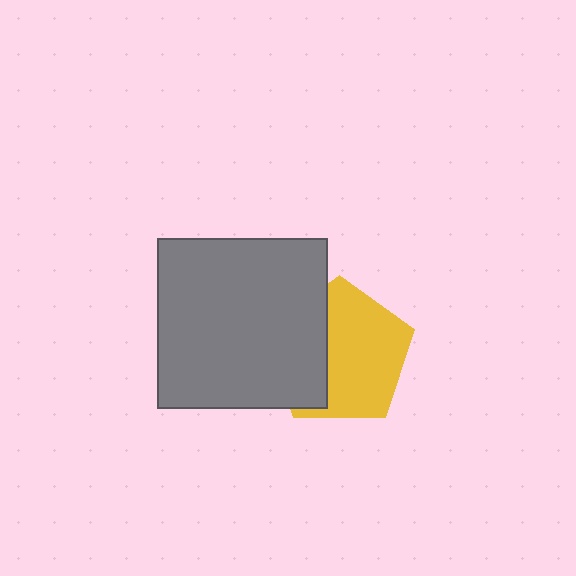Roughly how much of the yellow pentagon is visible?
About half of it is visible (roughly 63%).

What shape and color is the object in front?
The object in front is a gray square.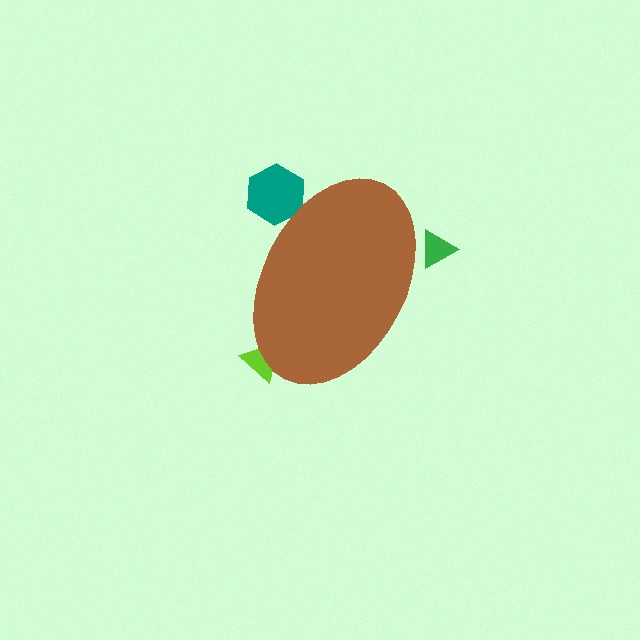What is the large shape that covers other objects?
A brown ellipse.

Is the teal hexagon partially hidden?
Yes, the teal hexagon is partially hidden behind the brown ellipse.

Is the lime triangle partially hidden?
Yes, the lime triangle is partially hidden behind the brown ellipse.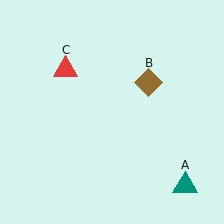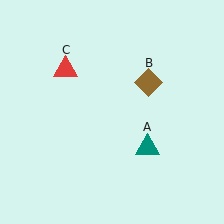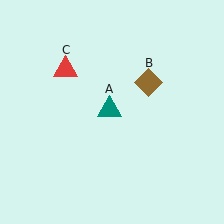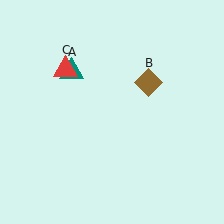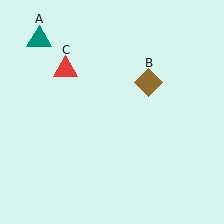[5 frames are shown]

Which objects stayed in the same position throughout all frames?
Brown diamond (object B) and red triangle (object C) remained stationary.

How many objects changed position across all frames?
1 object changed position: teal triangle (object A).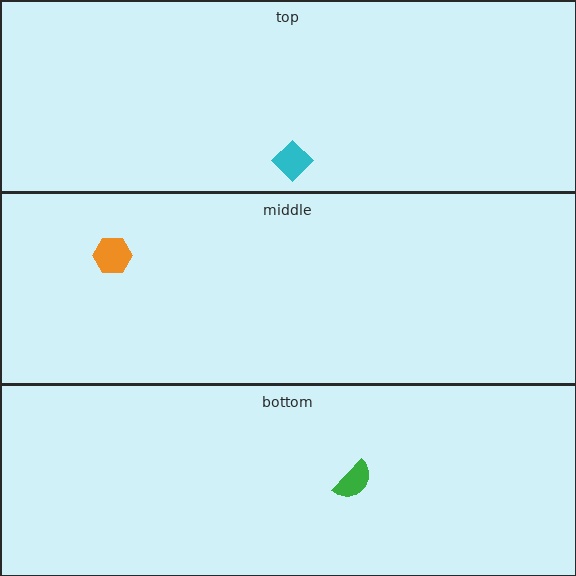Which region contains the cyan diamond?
The top region.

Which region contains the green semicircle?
The bottom region.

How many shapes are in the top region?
1.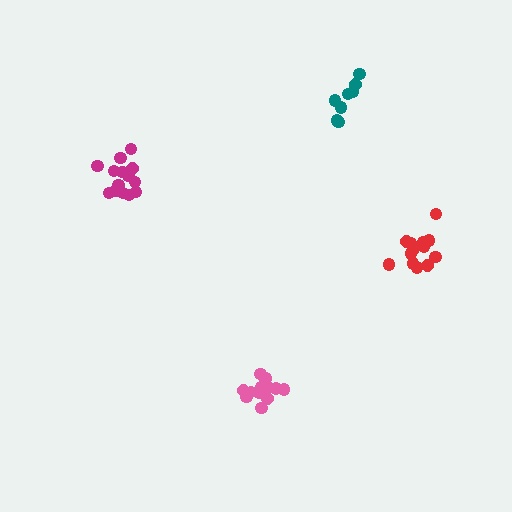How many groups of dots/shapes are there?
There are 4 groups.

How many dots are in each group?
Group 1: 13 dots, Group 2: 14 dots, Group 3: 13 dots, Group 4: 8 dots (48 total).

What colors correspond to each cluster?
The clusters are colored: pink, magenta, red, teal.